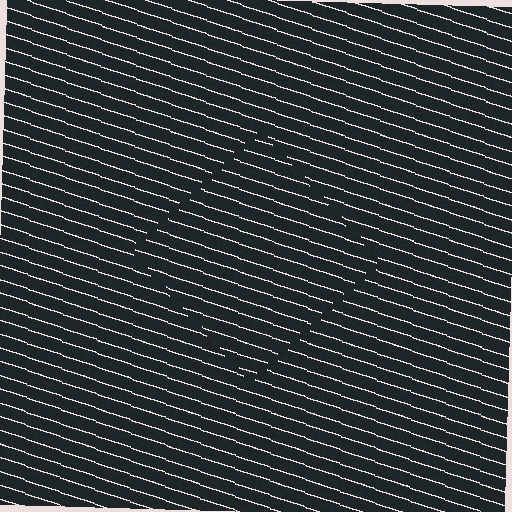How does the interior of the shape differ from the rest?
The interior of the shape contains the same grating, shifted by half a period — the contour is defined by the phase discontinuity where line-ends from the inner and outer gratings abut.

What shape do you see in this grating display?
An illusory square. The interior of the shape contains the same grating, shifted by half a period — the contour is defined by the phase discontinuity where line-ends from the inner and outer gratings abut.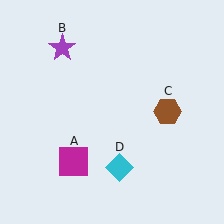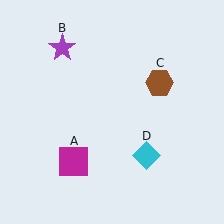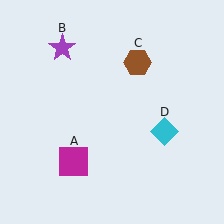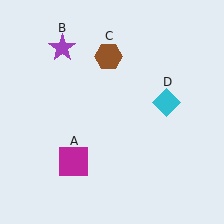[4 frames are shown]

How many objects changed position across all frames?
2 objects changed position: brown hexagon (object C), cyan diamond (object D).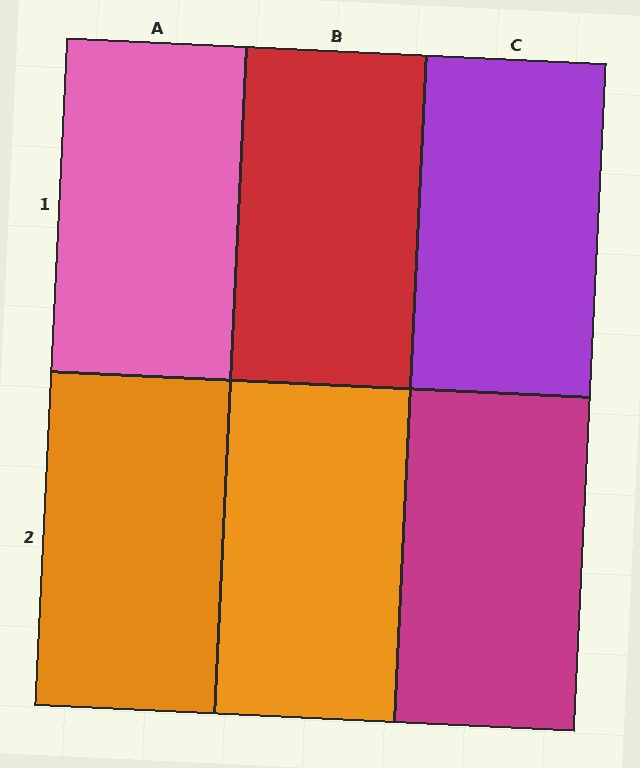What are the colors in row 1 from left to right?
Pink, red, purple.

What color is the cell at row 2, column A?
Orange.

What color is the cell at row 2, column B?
Orange.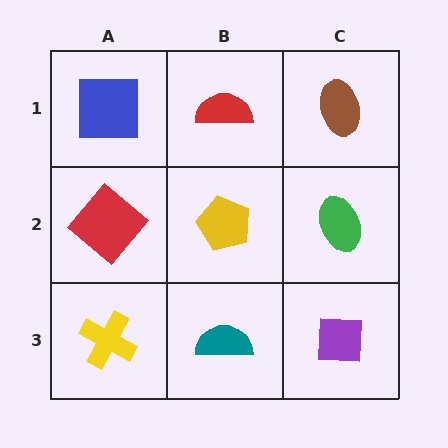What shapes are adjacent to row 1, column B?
A yellow pentagon (row 2, column B), a blue square (row 1, column A), a brown ellipse (row 1, column C).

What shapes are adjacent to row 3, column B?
A yellow pentagon (row 2, column B), a yellow cross (row 3, column A), a purple square (row 3, column C).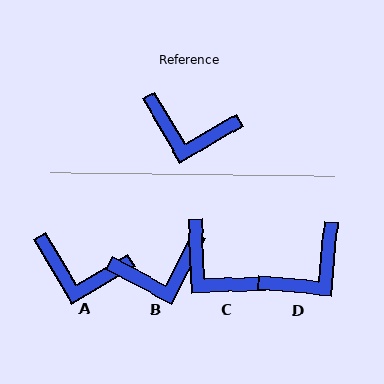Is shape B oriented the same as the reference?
No, it is off by about 32 degrees.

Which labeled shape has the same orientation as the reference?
A.